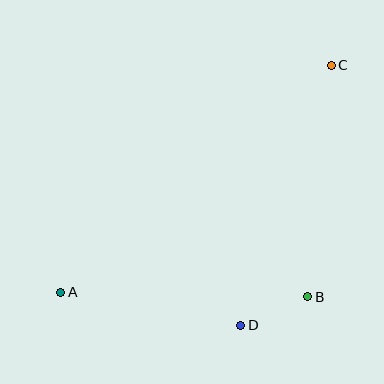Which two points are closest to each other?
Points B and D are closest to each other.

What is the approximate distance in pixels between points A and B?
The distance between A and B is approximately 247 pixels.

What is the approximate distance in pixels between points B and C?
The distance between B and C is approximately 233 pixels.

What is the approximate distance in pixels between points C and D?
The distance between C and D is approximately 275 pixels.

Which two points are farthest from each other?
Points A and C are farthest from each other.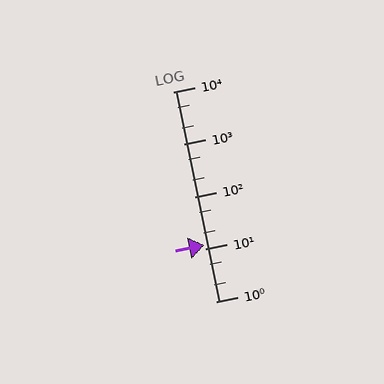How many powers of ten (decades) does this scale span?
The scale spans 4 decades, from 1 to 10000.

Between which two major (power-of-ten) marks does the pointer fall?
The pointer is between 10 and 100.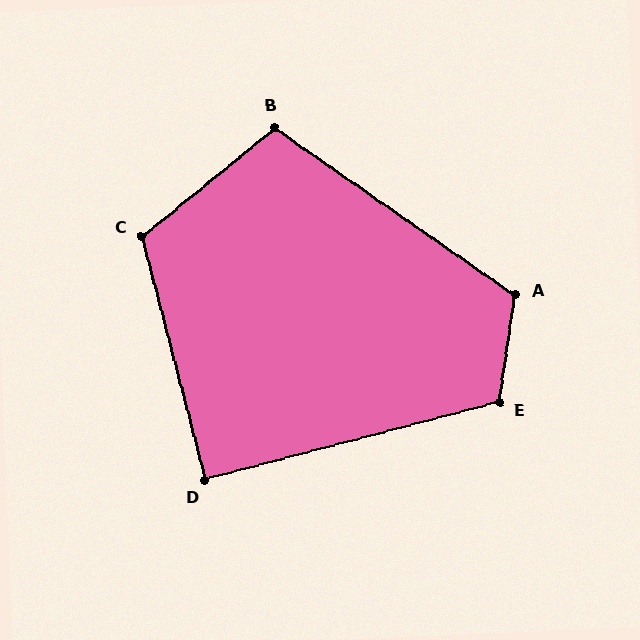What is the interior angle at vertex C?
Approximately 114 degrees (obtuse).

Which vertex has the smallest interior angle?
D, at approximately 90 degrees.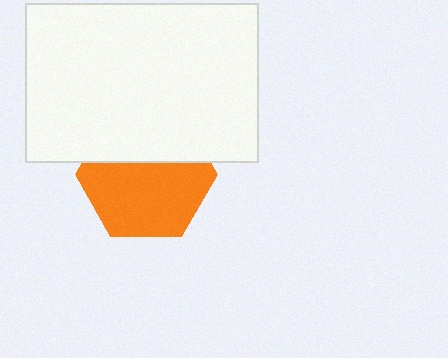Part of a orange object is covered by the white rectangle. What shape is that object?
It is a hexagon.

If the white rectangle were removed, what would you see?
You would see the complete orange hexagon.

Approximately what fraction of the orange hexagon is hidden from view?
Roughly 38% of the orange hexagon is hidden behind the white rectangle.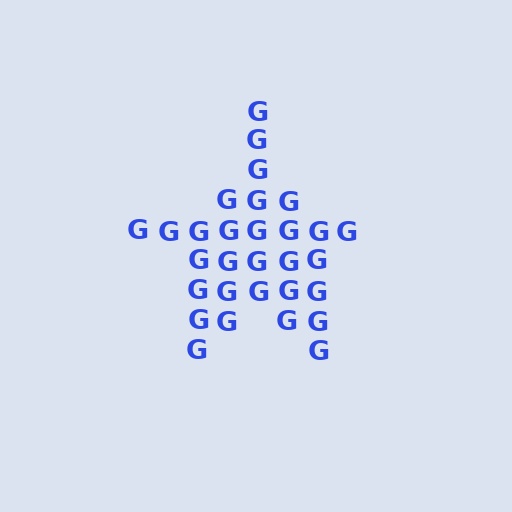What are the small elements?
The small elements are letter G's.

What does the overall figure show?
The overall figure shows a star.